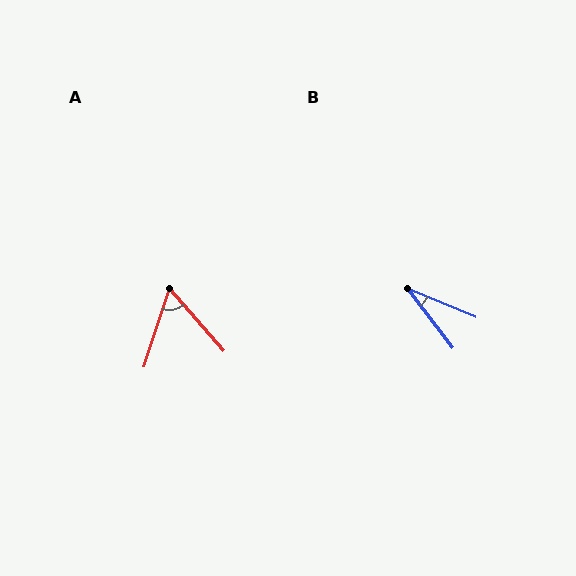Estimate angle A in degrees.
Approximately 59 degrees.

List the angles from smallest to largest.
B (30°), A (59°).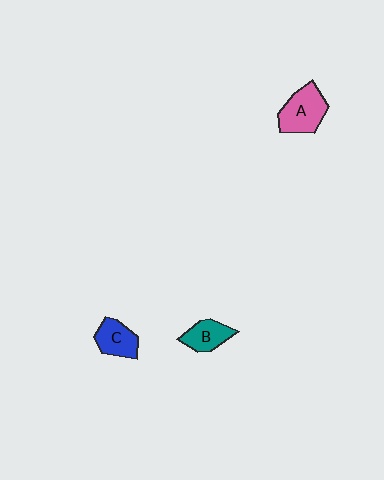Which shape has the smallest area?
Shape B (teal).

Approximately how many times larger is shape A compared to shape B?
Approximately 1.5 times.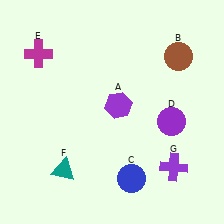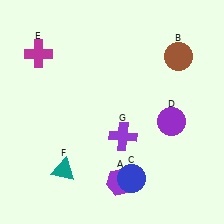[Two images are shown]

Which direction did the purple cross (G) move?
The purple cross (G) moved left.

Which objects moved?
The objects that moved are: the purple hexagon (A), the purple cross (G).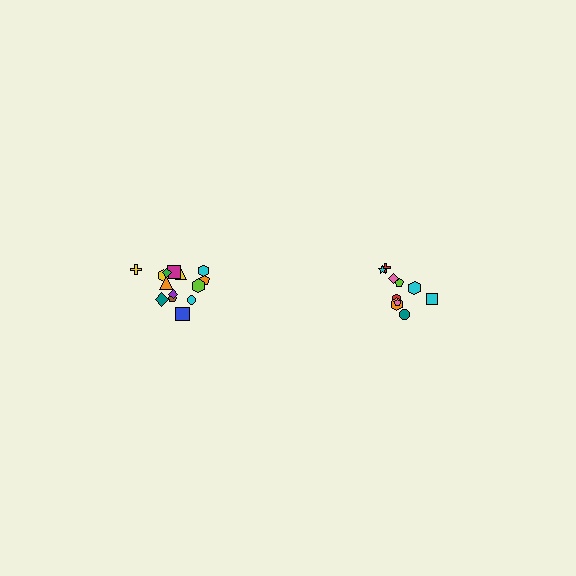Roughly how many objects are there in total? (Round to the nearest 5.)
Roughly 25 objects in total.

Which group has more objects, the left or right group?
The left group.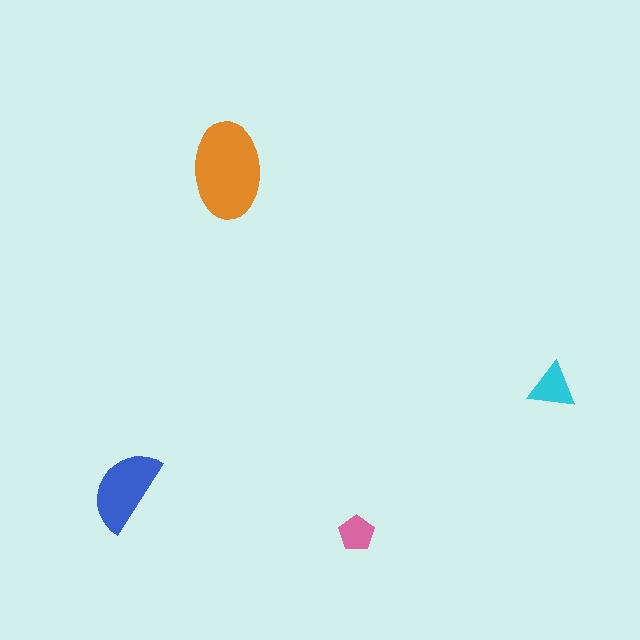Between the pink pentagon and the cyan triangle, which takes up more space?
The cyan triangle.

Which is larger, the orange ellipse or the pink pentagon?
The orange ellipse.